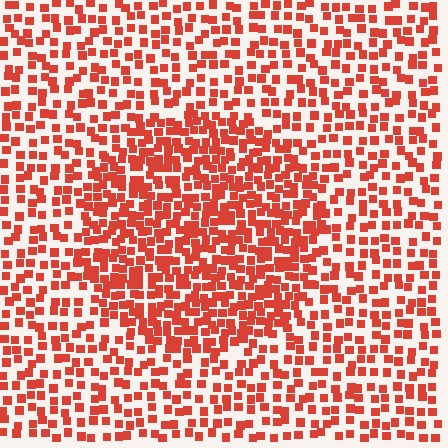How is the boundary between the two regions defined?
The boundary is defined by a change in element density (approximately 1.8x ratio). All elements are the same color, size, and shape.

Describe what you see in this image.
The image contains small red elements arranged at two different densities. A circle-shaped region is visible where the elements are more densely packed than the surrounding area.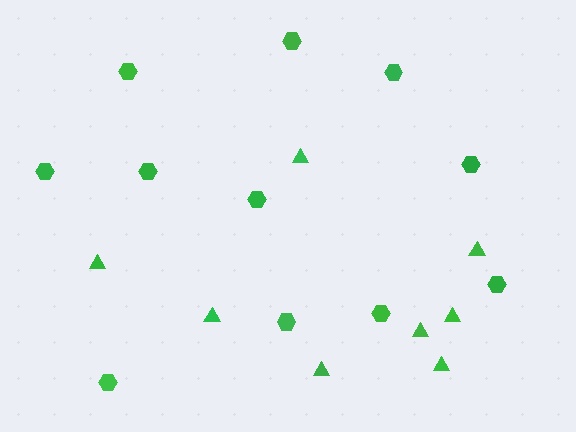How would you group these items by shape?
There are 2 groups: one group of triangles (8) and one group of hexagons (11).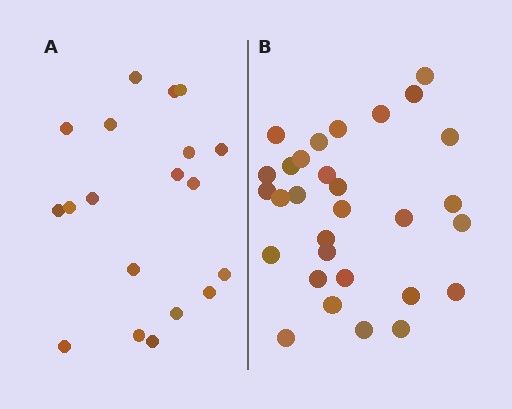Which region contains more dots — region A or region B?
Region B (the right region) has more dots.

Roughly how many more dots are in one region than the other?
Region B has roughly 12 or so more dots than region A.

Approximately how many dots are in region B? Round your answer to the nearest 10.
About 30 dots.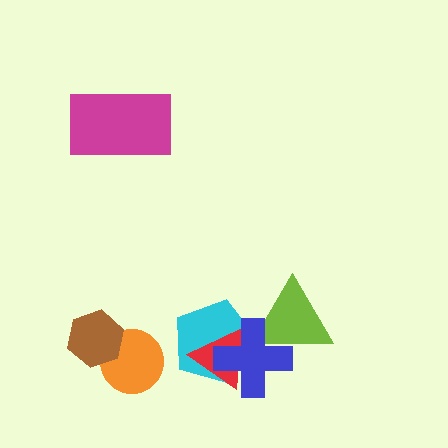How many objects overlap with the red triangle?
2 objects overlap with the red triangle.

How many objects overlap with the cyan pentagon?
3 objects overlap with the cyan pentagon.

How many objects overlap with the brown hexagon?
1 object overlaps with the brown hexagon.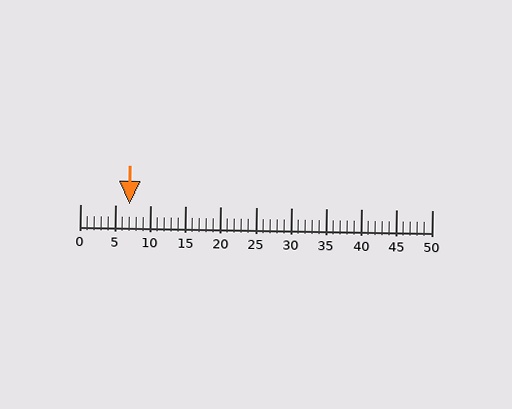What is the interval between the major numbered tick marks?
The major tick marks are spaced 5 units apart.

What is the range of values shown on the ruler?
The ruler shows values from 0 to 50.